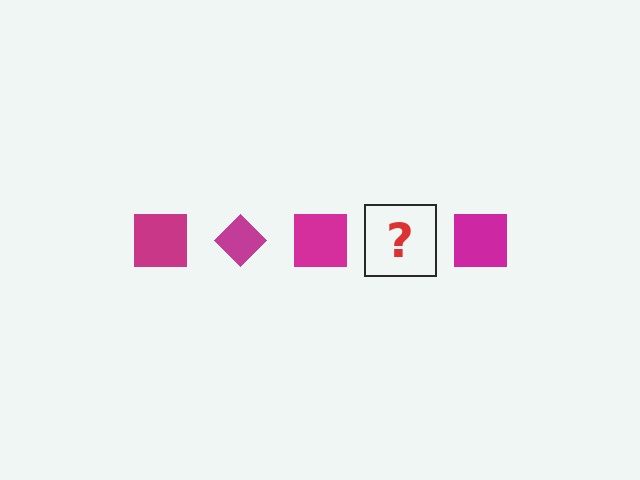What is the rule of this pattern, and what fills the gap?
The rule is that the pattern cycles through square, diamond shapes in magenta. The gap should be filled with a magenta diamond.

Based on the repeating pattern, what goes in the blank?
The blank should be a magenta diamond.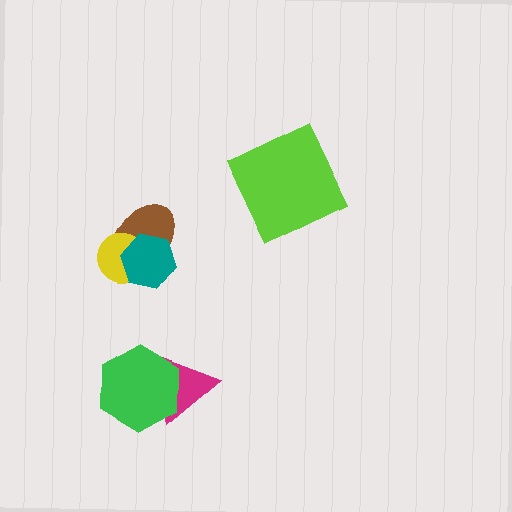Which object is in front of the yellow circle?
The teal hexagon is in front of the yellow circle.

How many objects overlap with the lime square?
0 objects overlap with the lime square.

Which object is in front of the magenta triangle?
The green hexagon is in front of the magenta triangle.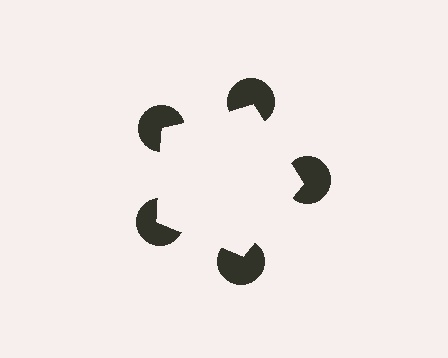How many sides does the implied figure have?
5 sides.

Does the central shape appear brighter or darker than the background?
It typically appears slightly brighter than the background, even though no actual brightness change is drawn.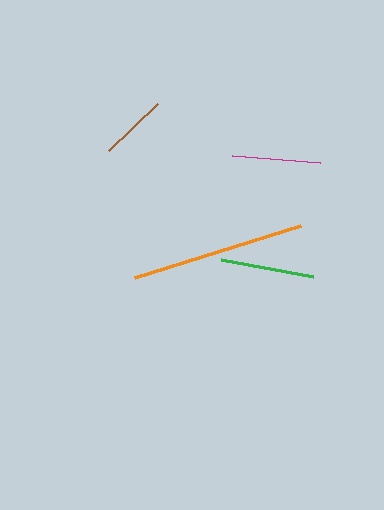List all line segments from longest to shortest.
From longest to shortest: orange, green, magenta, brown.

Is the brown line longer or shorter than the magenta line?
The magenta line is longer than the brown line.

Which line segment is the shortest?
The brown line is the shortest at approximately 67 pixels.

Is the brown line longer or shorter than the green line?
The green line is longer than the brown line.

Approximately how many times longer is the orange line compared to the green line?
The orange line is approximately 1.9 times the length of the green line.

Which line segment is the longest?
The orange line is the longest at approximately 174 pixels.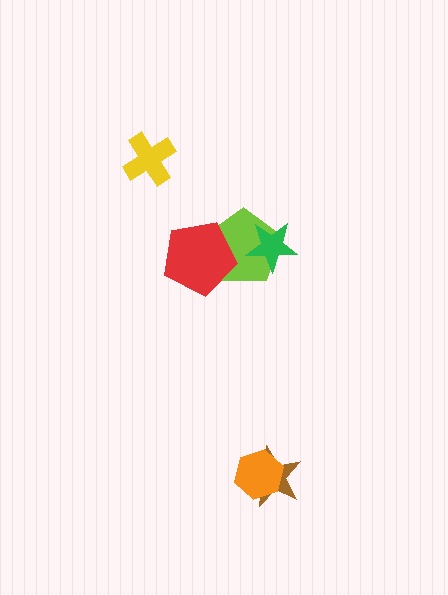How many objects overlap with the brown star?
1 object overlaps with the brown star.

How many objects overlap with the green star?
1 object overlaps with the green star.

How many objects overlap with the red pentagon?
1 object overlaps with the red pentagon.